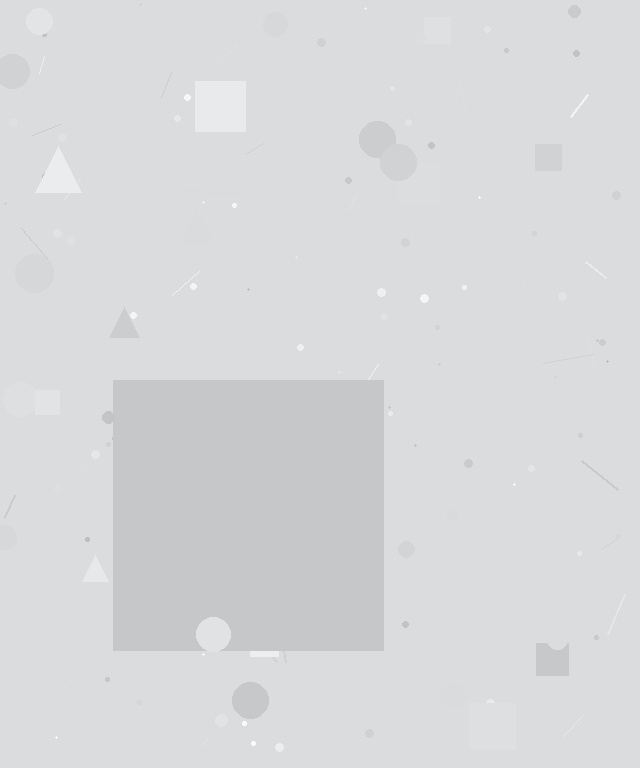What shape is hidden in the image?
A square is hidden in the image.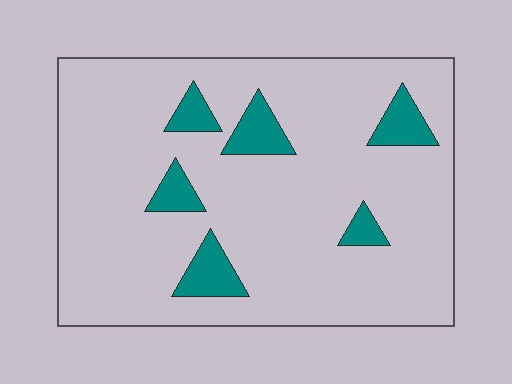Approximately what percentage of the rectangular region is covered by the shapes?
Approximately 10%.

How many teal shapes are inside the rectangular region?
6.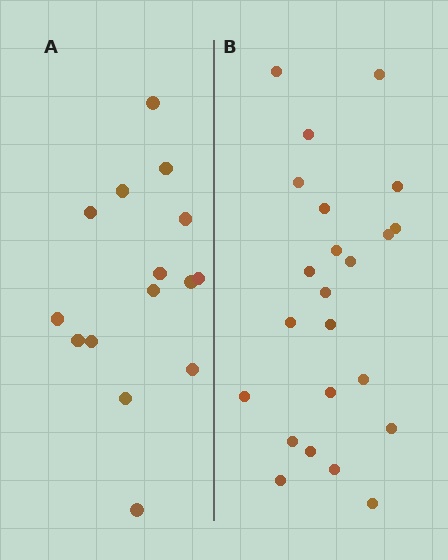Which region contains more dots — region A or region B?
Region B (the right region) has more dots.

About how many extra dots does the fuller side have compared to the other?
Region B has roughly 8 or so more dots than region A.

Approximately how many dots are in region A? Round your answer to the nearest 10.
About 20 dots. (The exact count is 15, which rounds to 20.)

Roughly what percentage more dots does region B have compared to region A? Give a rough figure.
About 55% more.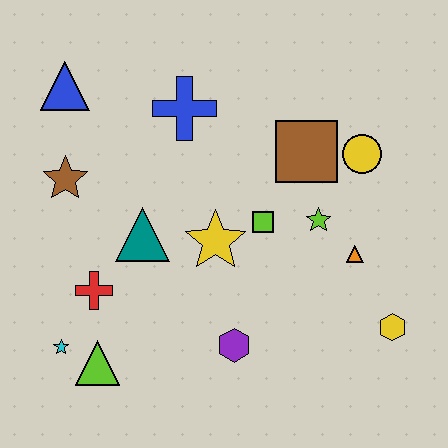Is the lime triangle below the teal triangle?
Yes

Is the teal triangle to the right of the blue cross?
No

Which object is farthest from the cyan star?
The yellow circle is farthest from the cyan star.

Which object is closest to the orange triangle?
The lime star is closest to the orange triangle.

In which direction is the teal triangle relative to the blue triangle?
The teal triangle is below the blue triangle.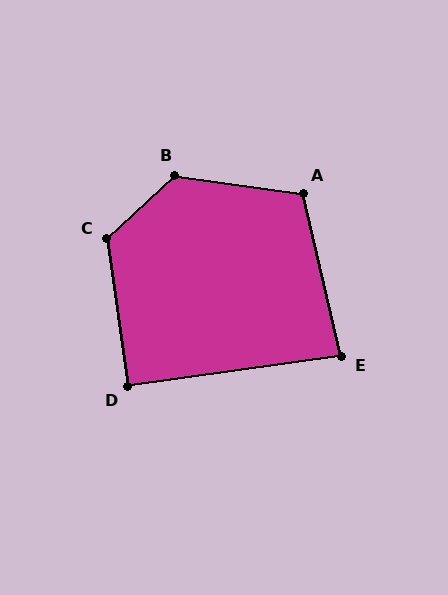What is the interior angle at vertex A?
Approximately 111 degrees (obtuse).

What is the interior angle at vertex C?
Approximately 125 degrees (obtuse).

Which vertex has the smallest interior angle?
E, at approximately 85 degrees.